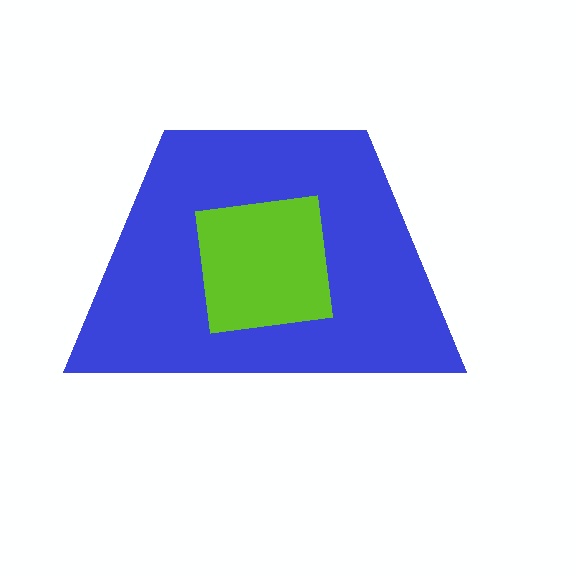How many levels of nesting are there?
2.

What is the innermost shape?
The lime square.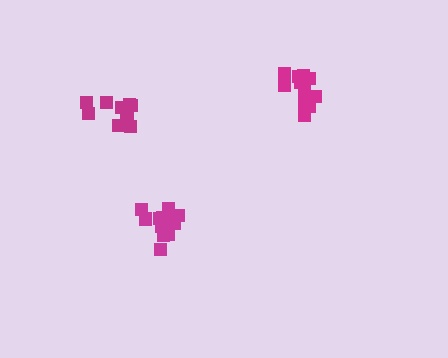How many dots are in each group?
Group 1: 12 dots, Group 2: 11 dots, Group 3: 13 dots (36 total).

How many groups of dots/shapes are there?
There are 3 groups.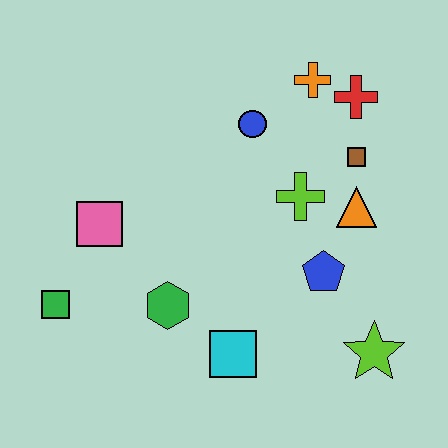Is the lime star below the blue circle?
Yes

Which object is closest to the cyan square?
The green hexagon is closest to the cyan square.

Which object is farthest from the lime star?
The green square is farthest from the lime star.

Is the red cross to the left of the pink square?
No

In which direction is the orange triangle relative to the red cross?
The orange triangle is below the red cross.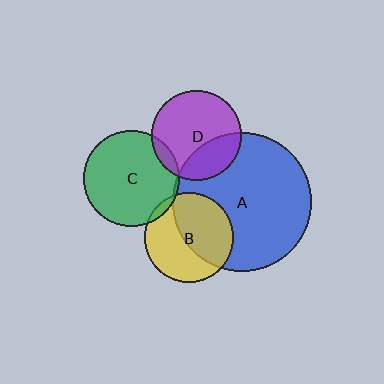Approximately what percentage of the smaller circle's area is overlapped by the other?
Approximately 30%.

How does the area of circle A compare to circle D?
Approximately 2.4 times.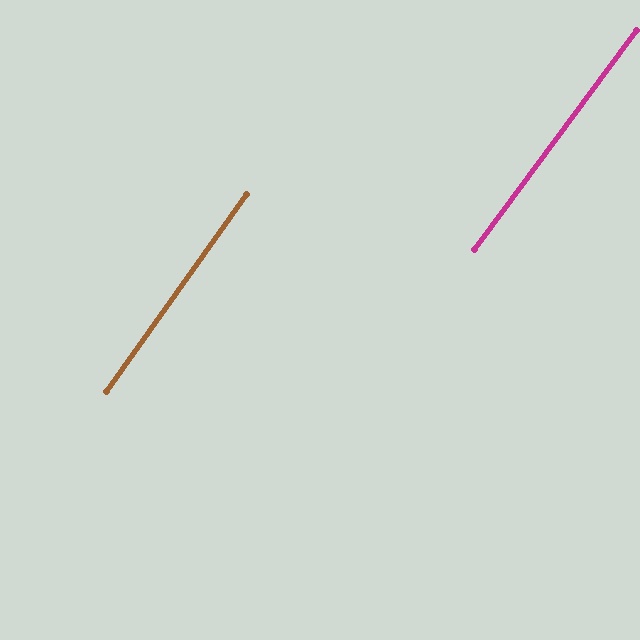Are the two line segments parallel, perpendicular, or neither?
Parallel — their directions differ by only 1.0°.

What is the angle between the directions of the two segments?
Approximately 1 degree.